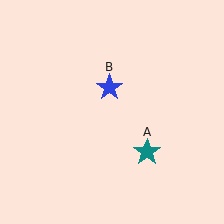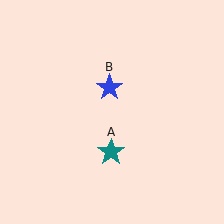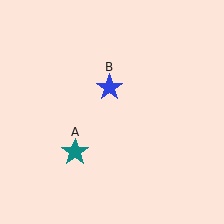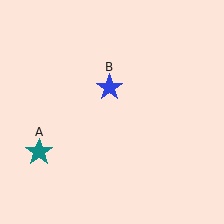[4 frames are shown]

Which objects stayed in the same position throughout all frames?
Blue star (object B) remained stationary.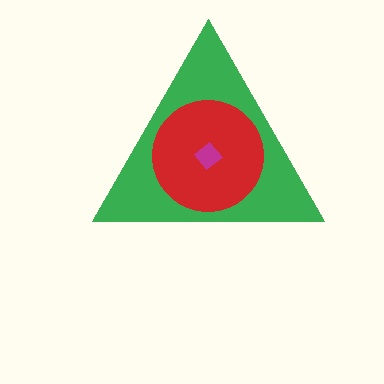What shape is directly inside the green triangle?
The red circle.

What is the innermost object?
The magenta diamond.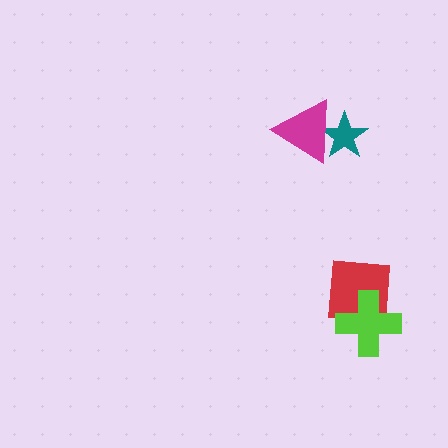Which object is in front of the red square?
The lime cross is in front of the red square.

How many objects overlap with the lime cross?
1 object overlaps with the lime cross.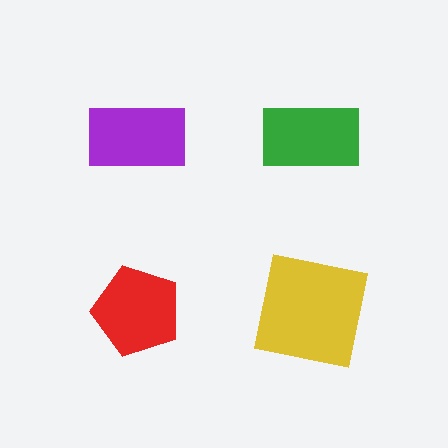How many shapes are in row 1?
2 shapes.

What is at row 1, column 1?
A purple rectangle.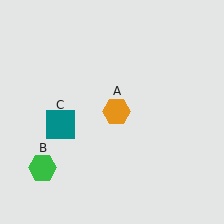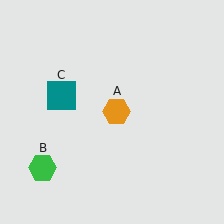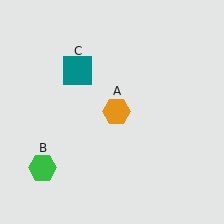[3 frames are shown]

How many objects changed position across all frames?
1 object changed position: teal square (object C).